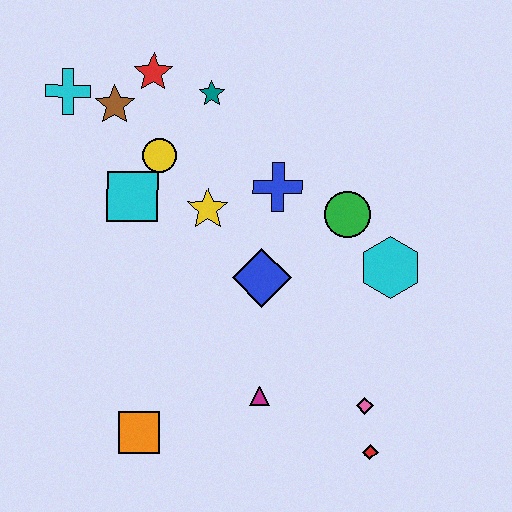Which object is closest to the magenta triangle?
The pink diamond is closest to the magenta triangle.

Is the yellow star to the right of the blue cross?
No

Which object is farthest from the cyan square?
The red diamond is farthest from the cyan square.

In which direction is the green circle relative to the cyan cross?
The green circle is to the right of the cyan cross.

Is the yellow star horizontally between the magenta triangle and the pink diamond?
No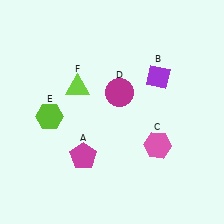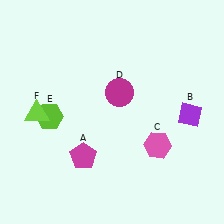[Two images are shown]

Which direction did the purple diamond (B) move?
The purple diamond (B) moved down.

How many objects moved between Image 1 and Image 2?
2 objects moved between the two images.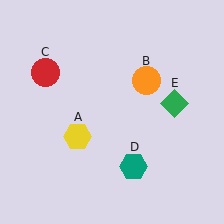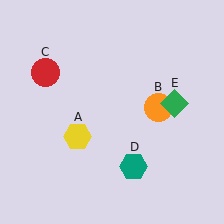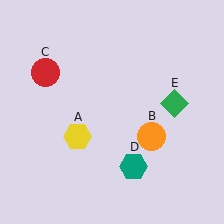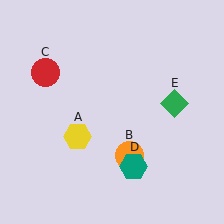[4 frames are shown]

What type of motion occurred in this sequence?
The orange circle (object B) rotated clockwise around the center of the scene.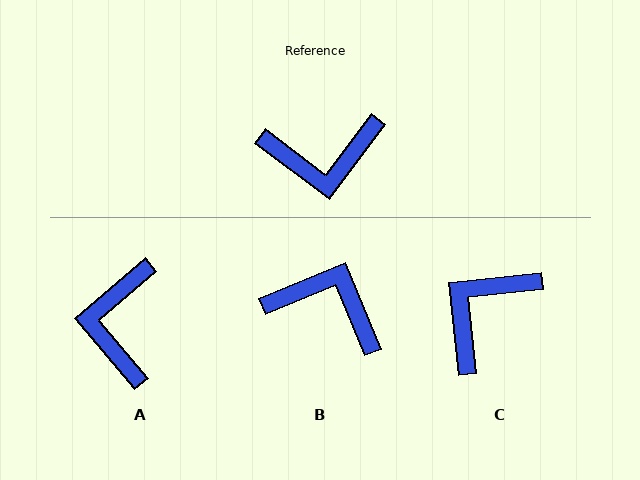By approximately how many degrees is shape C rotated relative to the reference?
Approximately 137 degrees clockwise.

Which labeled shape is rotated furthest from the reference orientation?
B, about 149 degrees away.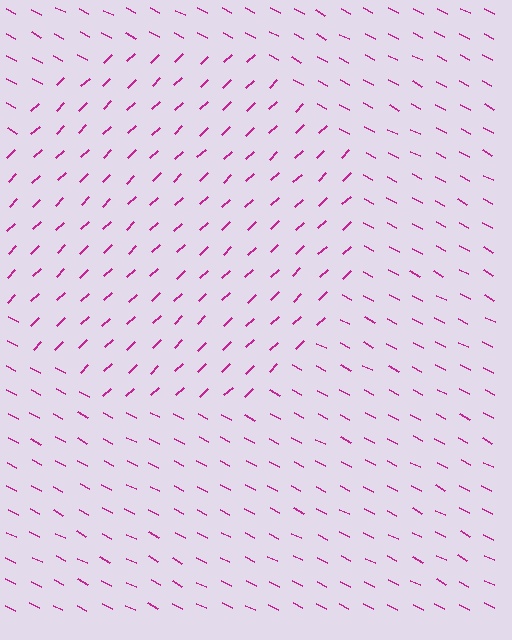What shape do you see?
I see a circle.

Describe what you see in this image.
The image is filled with small magenta line segments. A circle region in the image has lines oriented differently from the surrounding lines, creating a visible texture boundary.